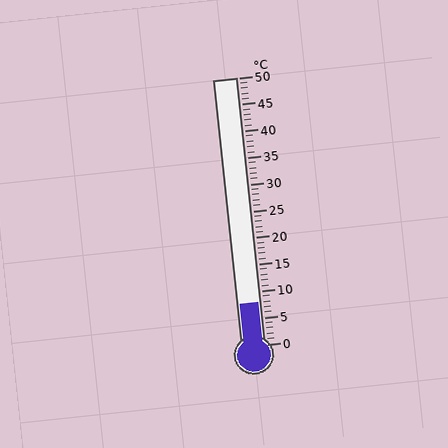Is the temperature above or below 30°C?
The temperature is below 30°C.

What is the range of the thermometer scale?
The thermometer scale ranges from 0°C to 50°C.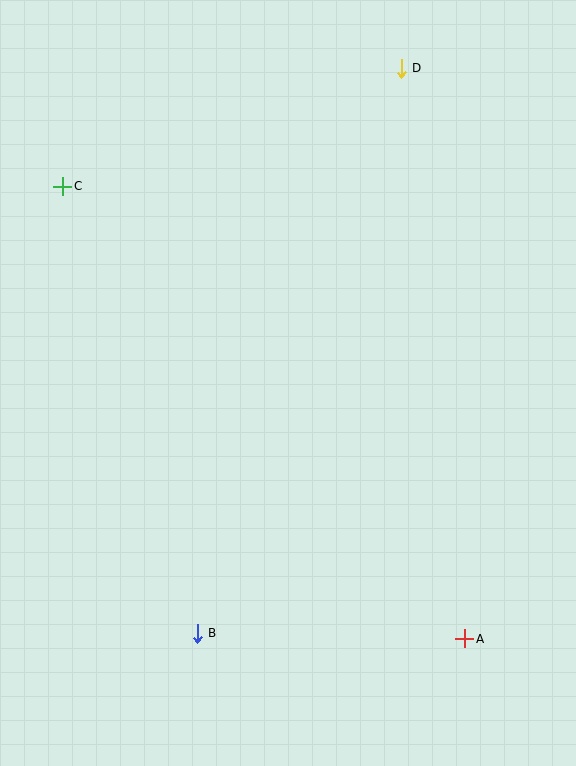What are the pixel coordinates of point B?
Point B is at (197, 633).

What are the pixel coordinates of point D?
Point D is at (401, 68).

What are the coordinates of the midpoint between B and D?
The midpoint between B and D is at (299, 351).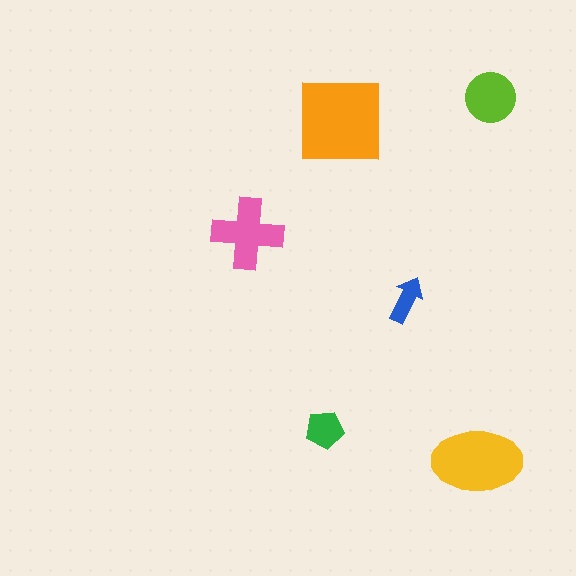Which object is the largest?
The orange square.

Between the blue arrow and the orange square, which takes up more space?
The orange square.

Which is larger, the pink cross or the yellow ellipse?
The yellow ellipse.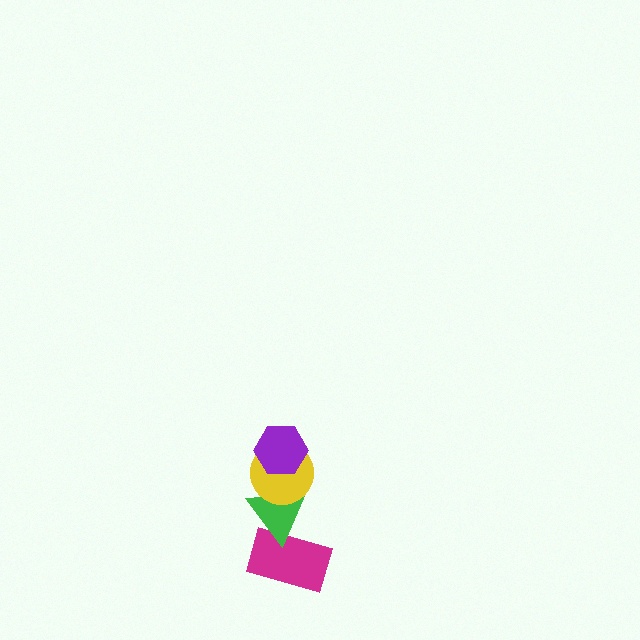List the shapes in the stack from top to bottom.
From top to bottom: the purple hexagon, the yellow circle, the green triangle, the magenta rectangle.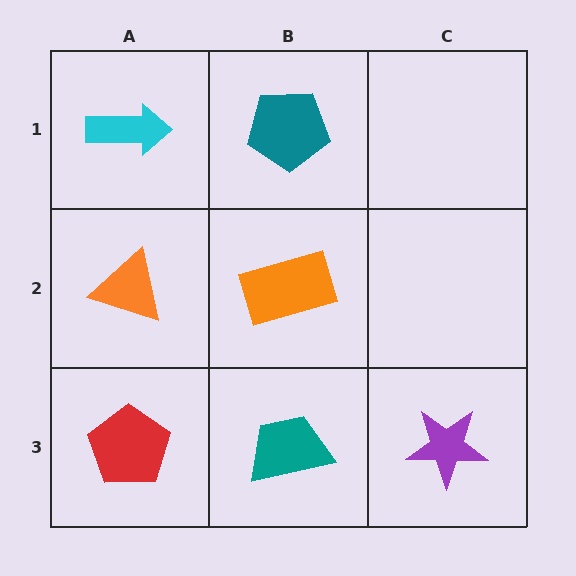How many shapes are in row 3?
3 shapes.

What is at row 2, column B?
An orange rectangle.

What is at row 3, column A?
A red pentagon.